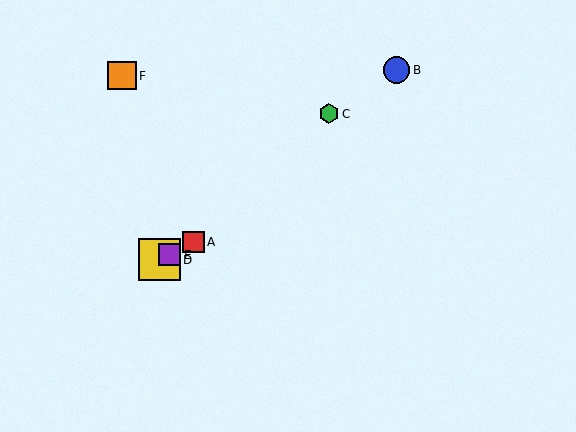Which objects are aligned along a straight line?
Objects A, D, E are aligned along a straight line.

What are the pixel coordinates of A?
Object A is at (193, 242).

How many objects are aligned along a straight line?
3 objects (A, D, E) are aligned along a straight line.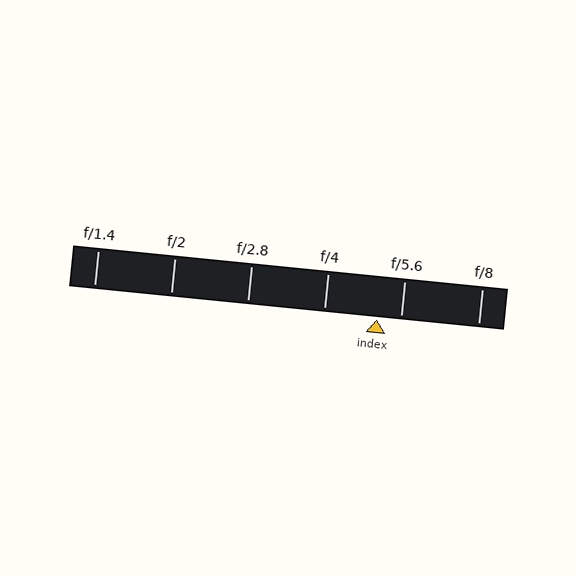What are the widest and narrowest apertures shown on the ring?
The widest aperture shown is f/1.4 and the narrowest is f/8.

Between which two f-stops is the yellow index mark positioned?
The index mark is between f/4 and f/5.6.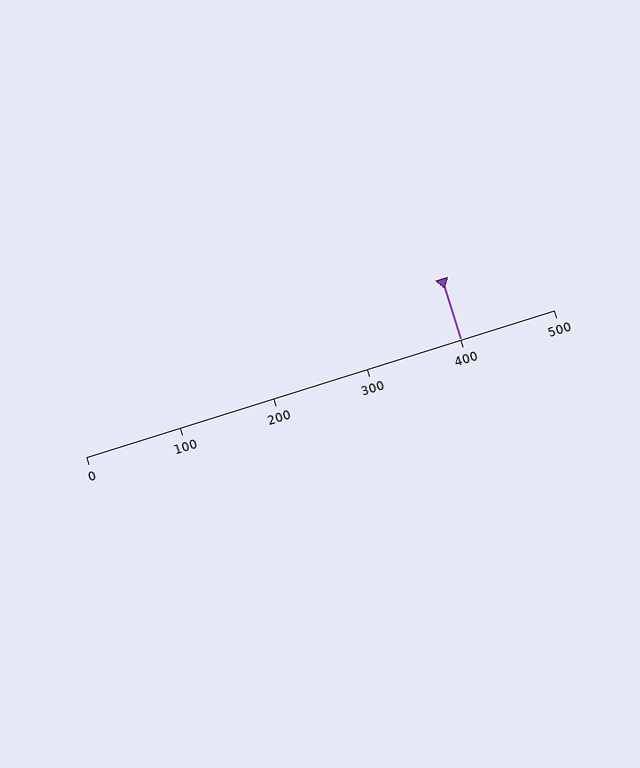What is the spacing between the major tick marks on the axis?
The major ticks are spaced 100 apart.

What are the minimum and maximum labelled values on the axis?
The axis runs from 0 to 500.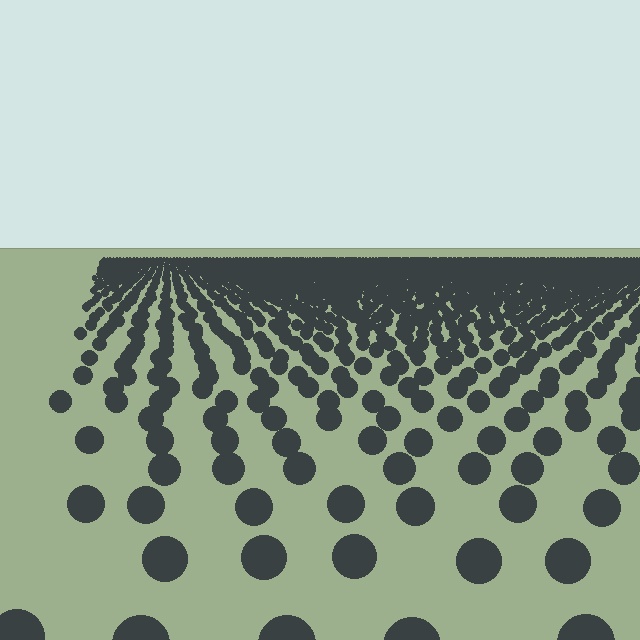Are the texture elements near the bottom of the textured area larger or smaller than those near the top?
Larger. Near the bottom, elements are closer to the viewer and appear at a bigger on-screen size.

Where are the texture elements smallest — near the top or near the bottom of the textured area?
Near the top.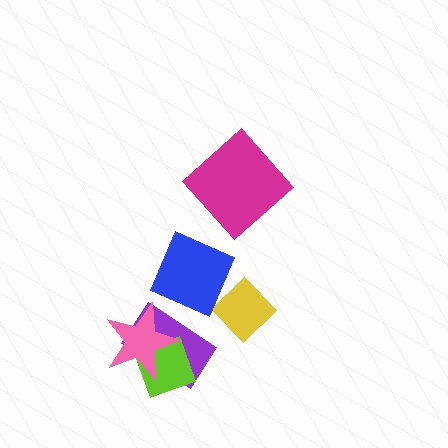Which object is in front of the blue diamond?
The purple rectangle is in front of the blue diamond.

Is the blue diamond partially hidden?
Yes, it is partially covered by another shape.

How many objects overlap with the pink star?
2 objects overlap with the pink star.